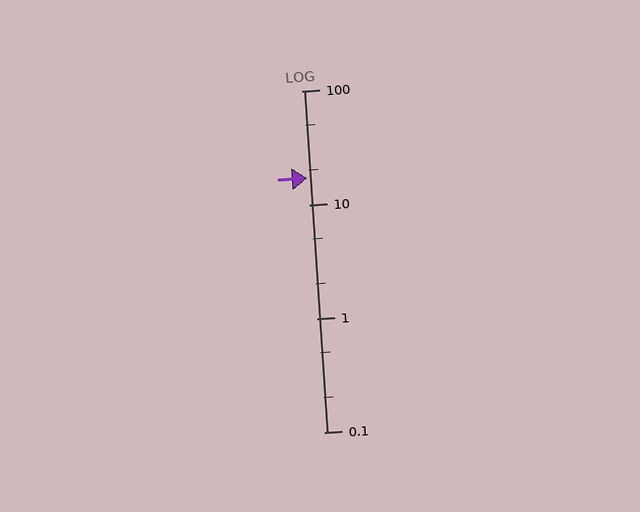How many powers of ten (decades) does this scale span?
The scale spans 3 decades, from 0.1 to 100.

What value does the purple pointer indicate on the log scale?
The pointer indicates approximately 17.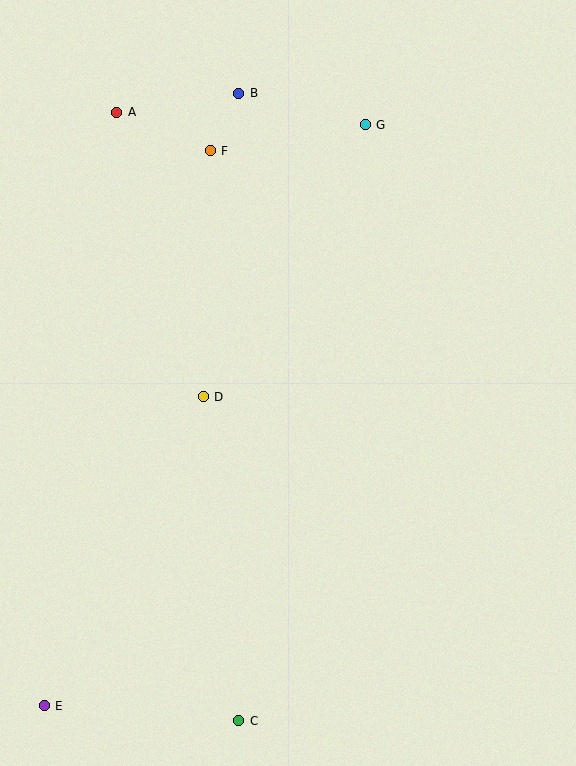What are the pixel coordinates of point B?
Point B is at (239, 94).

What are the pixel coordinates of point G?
Point G is at (365, 125).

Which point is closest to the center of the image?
Point D at (203, 397) is closest to the center.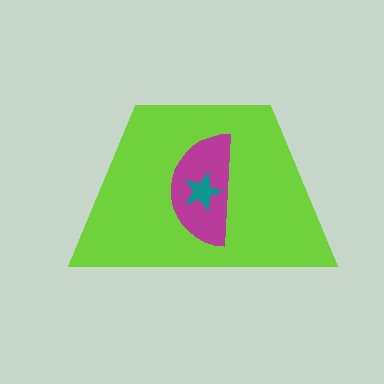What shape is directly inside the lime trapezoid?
The magenta semicircle.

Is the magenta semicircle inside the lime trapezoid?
Yes.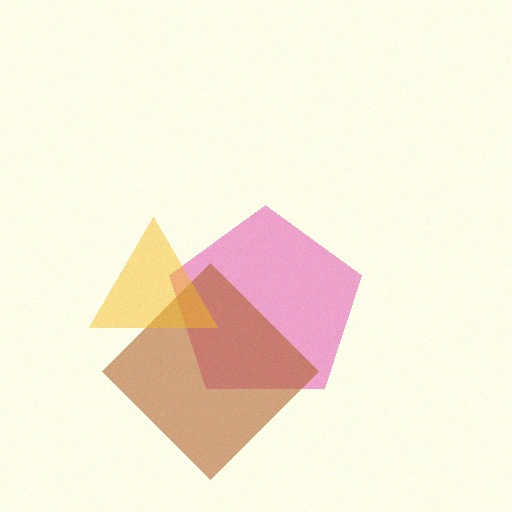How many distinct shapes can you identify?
There are 3 distinct shapes: a pink pentagon, a brown diamond, a yellow triangle.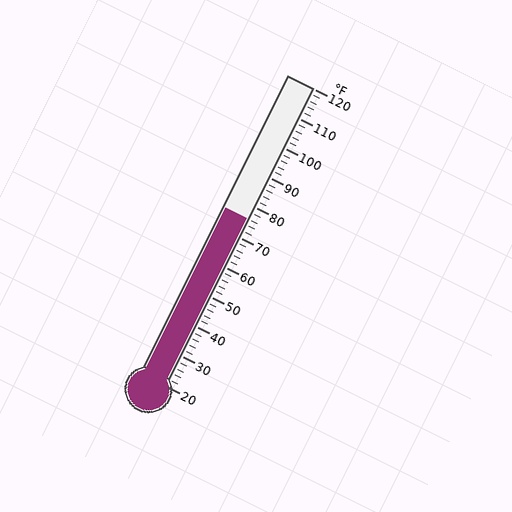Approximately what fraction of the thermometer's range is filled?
The thermometer is filled to approximately 55% of its range.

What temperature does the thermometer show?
The thermometer shows approximately 76°F.